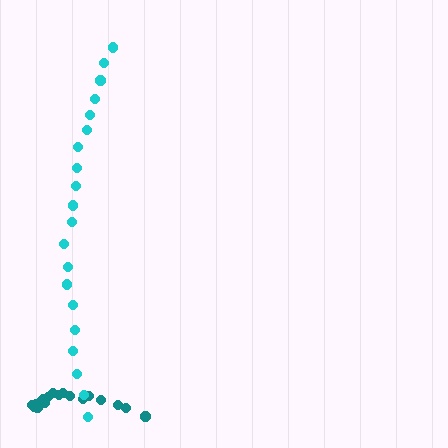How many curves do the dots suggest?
There are 2 distinct paths.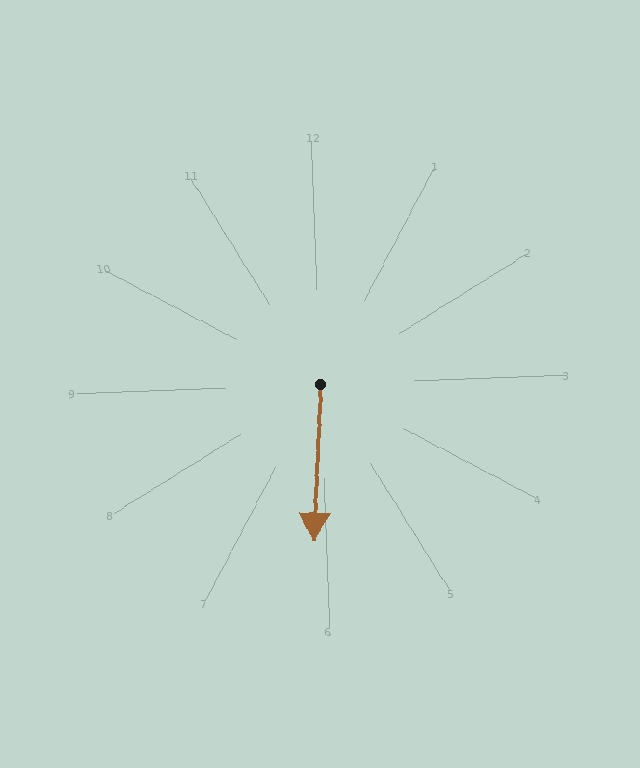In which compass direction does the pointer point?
South.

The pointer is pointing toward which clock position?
Roughly 6 o'clock.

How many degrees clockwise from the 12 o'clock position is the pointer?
Approximately 184 degrees.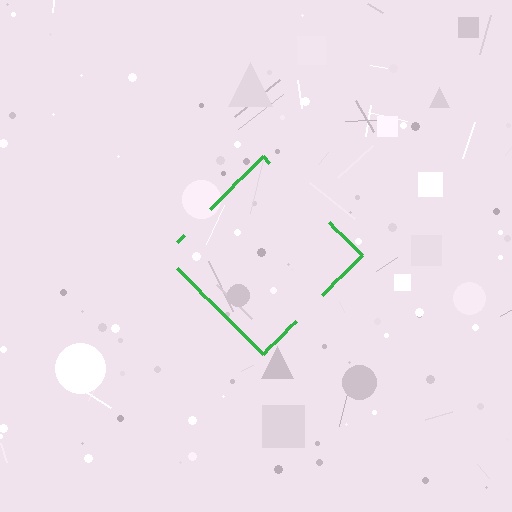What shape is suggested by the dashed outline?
The dashed outline suggests a diamond.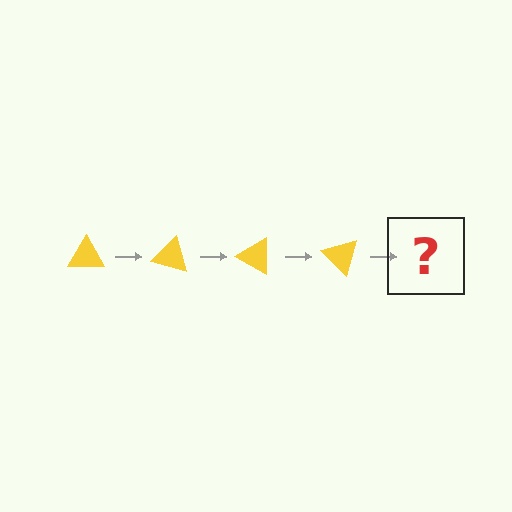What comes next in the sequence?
The next element should be a yellow triangle rotated 60 degrees.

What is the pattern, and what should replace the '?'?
The pattern is that the triangle rotates 15 degrees each step. The '?' should be a yellow triangle rotated 60 degrees.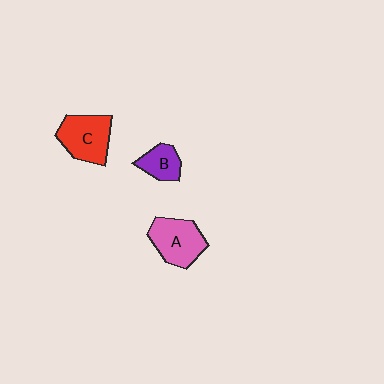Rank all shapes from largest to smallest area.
From largest to smallest: C (red), A (pink), B (purple).